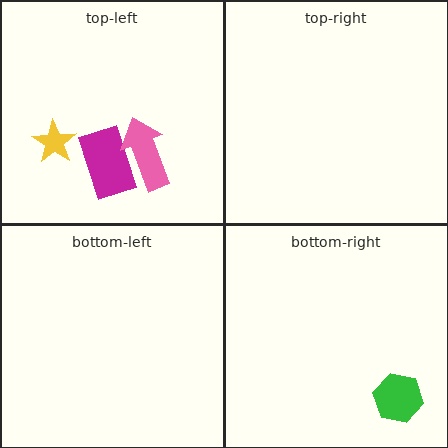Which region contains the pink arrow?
The top-left region.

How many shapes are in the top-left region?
3.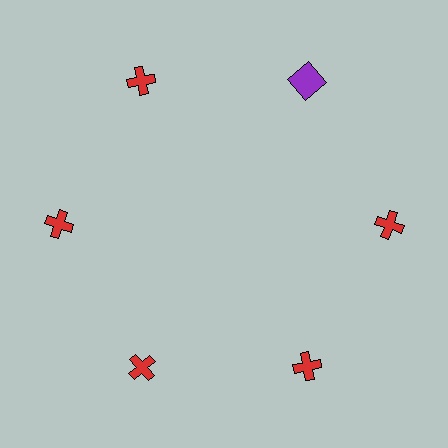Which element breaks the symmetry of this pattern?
The purple square at roughly the 1 o'clock position breaks the symmetry. All other shapes are red crosses.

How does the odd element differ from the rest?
It differs in both color (purple instead of red) and shape (square instead of cross).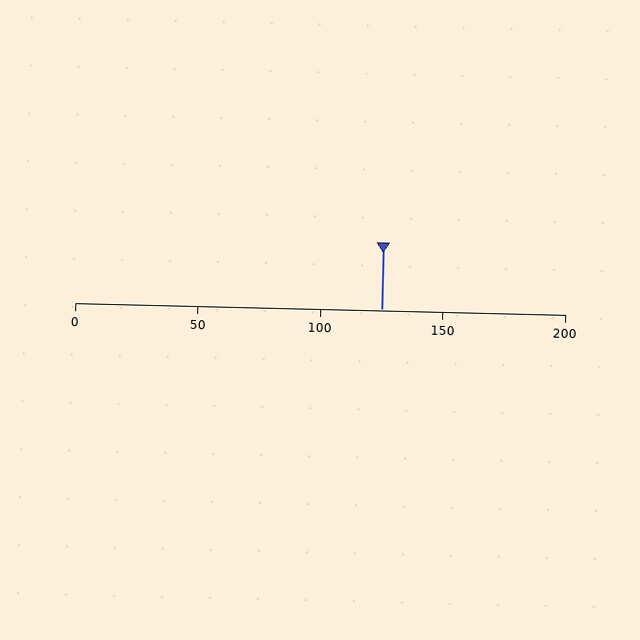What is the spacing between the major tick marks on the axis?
The major ticks are spaced 50 apart.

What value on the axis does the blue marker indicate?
The marker indicates approximately 125.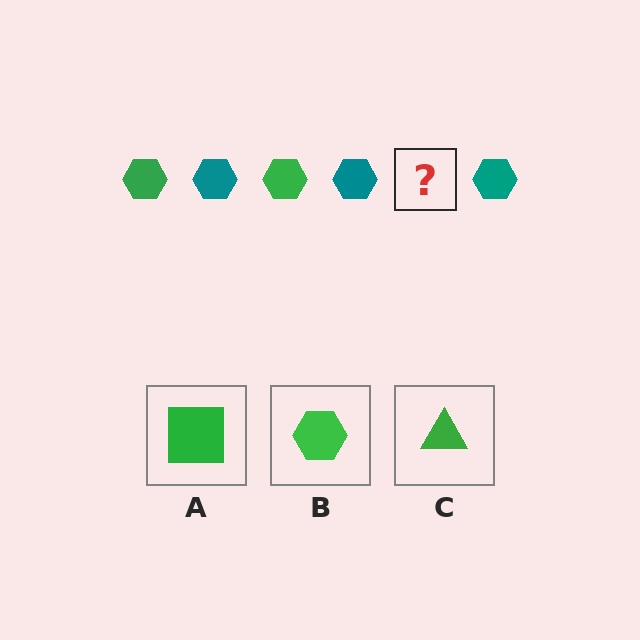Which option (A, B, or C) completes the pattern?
B.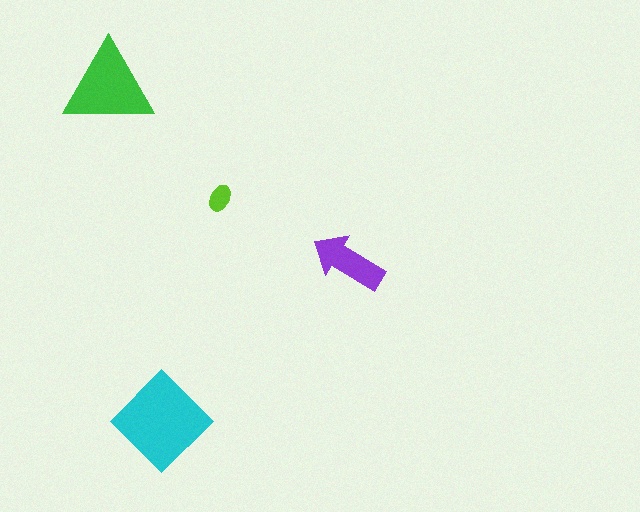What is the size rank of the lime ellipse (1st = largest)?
4th.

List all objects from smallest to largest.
The lime ellipse, the purple arrow, the green triangle, the cyan diamond.